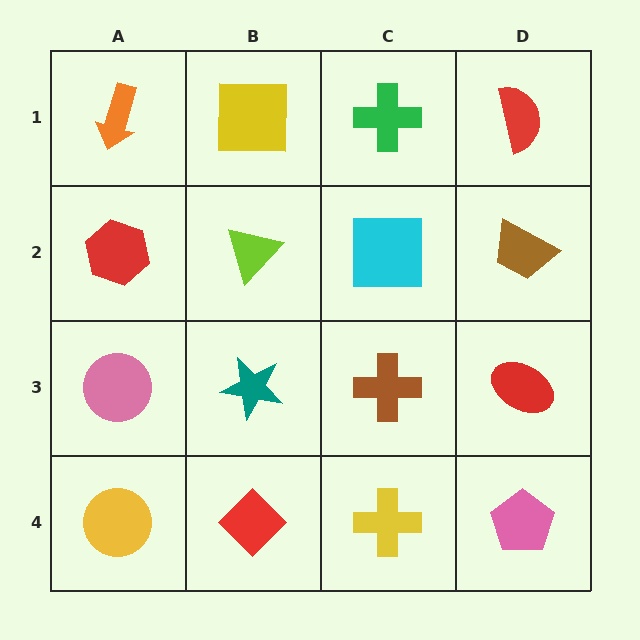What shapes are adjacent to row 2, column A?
An orange arrow (row 1, column A), a pink circle (row 3, column A), a lime triangle (row 2, column B).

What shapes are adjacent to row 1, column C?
A cyan square (row 2, column C), a yellow square (row 1, column B), a red semicircle (row 1, column D).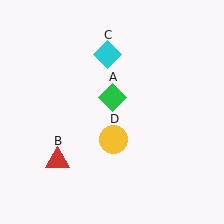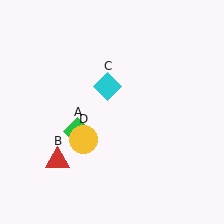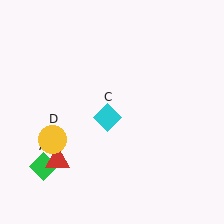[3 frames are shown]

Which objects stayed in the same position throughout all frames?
Red triangle (object B) remained stationary.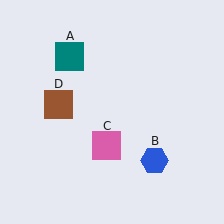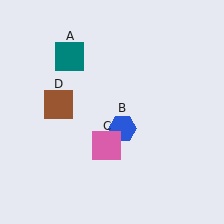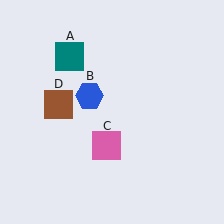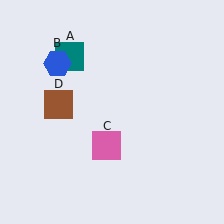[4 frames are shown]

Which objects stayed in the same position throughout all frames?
Teal square (object A) and pink square (object C) and brown square (object D) remained stationary.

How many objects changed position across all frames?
1 object changed position: blue hexagon (object B).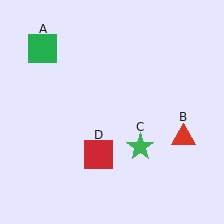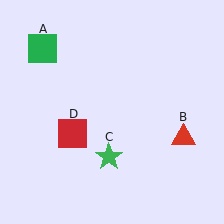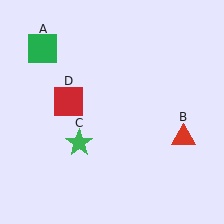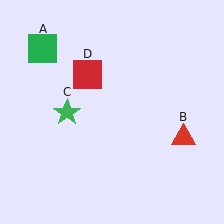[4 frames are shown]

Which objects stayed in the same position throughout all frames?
Green square (object A) and red triangle (object B) remained stationary.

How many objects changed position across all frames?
2 objects changed position: green star (object C), red square (object D).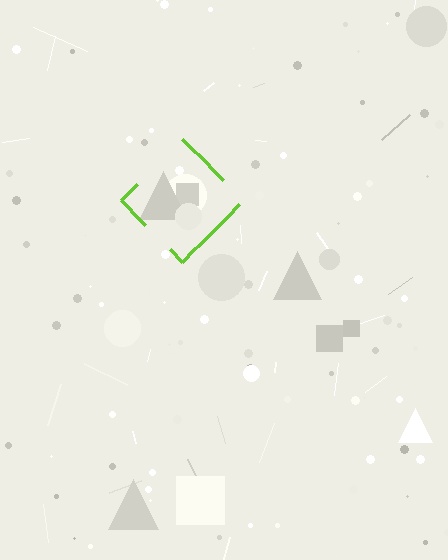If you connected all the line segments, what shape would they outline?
They would outline a diamond.